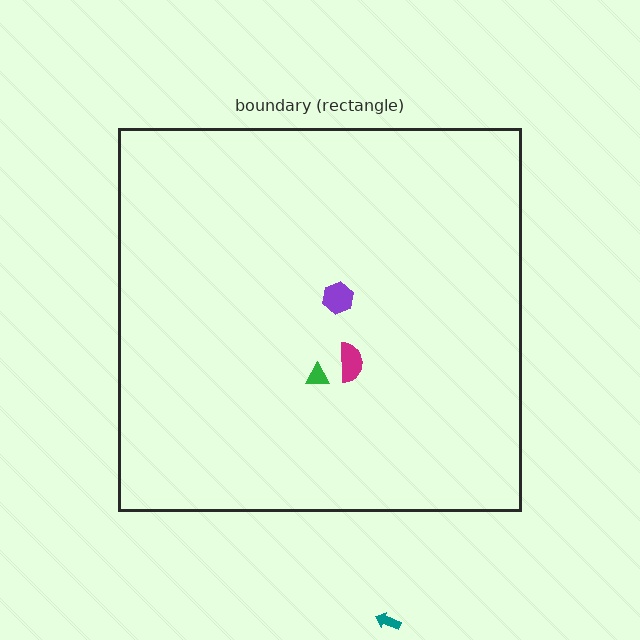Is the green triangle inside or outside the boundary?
Inside.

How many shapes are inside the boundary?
3 inside, 1 outside.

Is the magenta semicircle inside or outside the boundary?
Inside.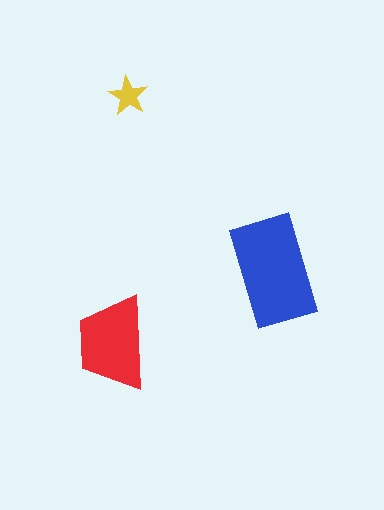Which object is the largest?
The blue rectangle.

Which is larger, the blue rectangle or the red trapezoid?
The blue rectangle.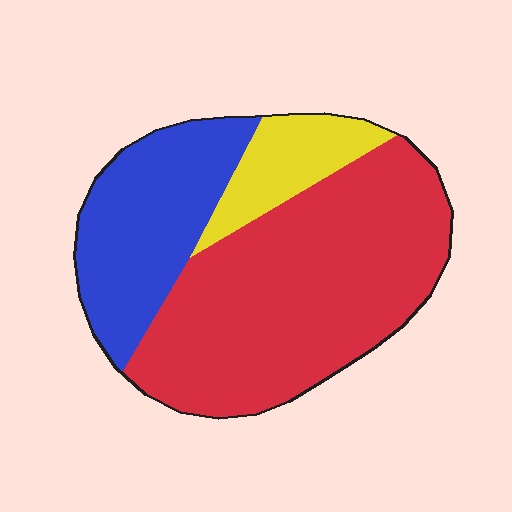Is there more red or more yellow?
Red.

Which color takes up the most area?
Red, at roughly 60%.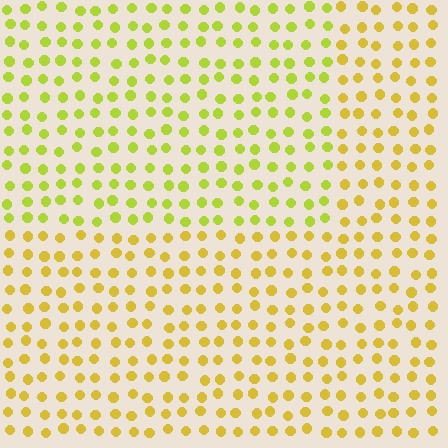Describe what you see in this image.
The image is filled with small yellow elements in a uniform arrangement. A rectangle-shaped region is visible where the elements are tinted to a slightly different hue, forming a subtle color boundary.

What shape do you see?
I see a rectangle.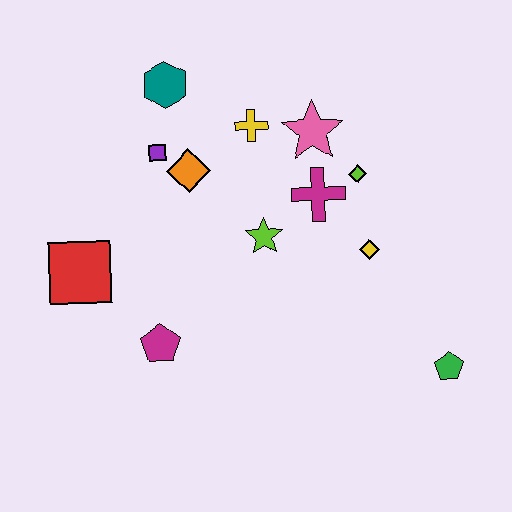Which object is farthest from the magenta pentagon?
The green pentagon is farthest from the magenta pentagon.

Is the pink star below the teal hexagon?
Yes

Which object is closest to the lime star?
The magenta cross is closest to the lime star.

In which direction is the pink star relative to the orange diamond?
The pink star is to the right of the orange diamond.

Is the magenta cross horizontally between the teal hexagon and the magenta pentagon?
No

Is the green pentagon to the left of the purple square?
No